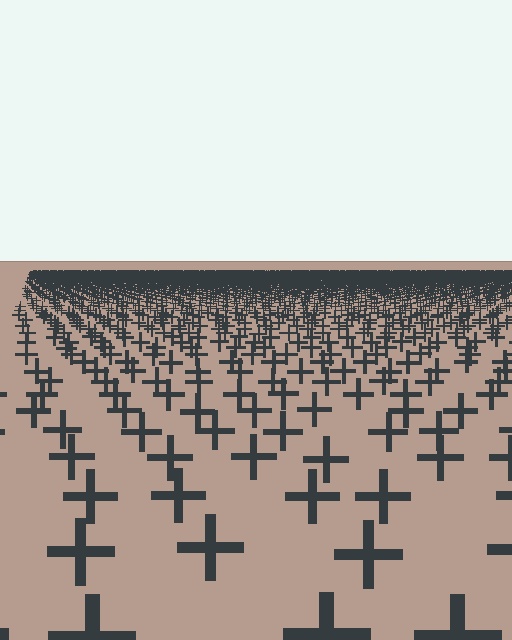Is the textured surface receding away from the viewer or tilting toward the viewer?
The surface is receding away from the viewer. Texture elements get smaller and denser toward the top.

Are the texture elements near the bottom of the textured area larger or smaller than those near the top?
Larger. Near the bottom, elements are closer to the viewer and appear at a bigger on-screen size.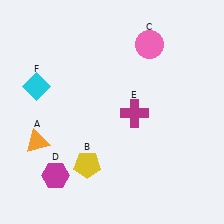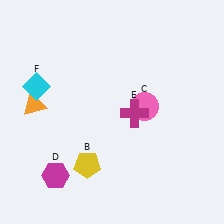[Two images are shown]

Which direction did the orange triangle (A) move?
The orange triangle (A) moved up.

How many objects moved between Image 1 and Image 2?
2 objects moved between the two images.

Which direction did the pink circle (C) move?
The pink circle (C) moved down.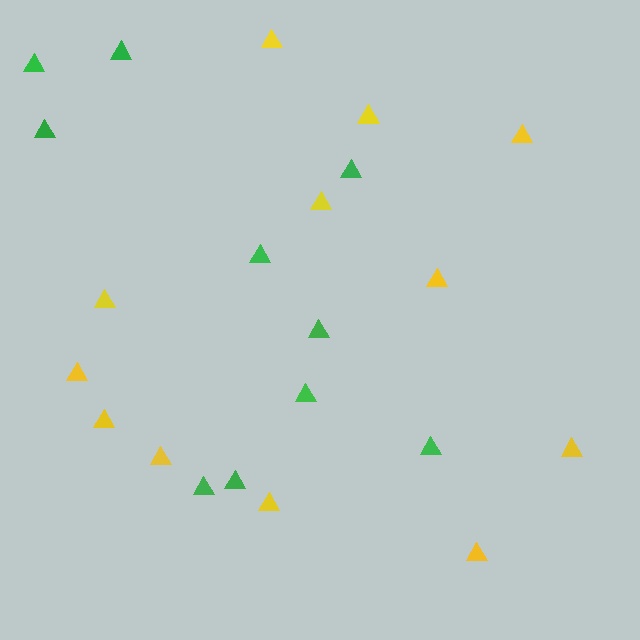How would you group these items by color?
There are 2 groups: one group of yellow triangles (12) and one group of green triangles (10).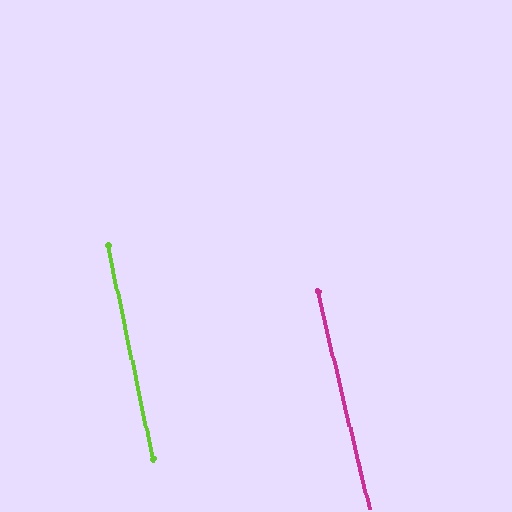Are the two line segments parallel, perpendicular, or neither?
Parallel — their directions differ by only 1.3°.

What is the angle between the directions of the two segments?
Approximately 1 degree.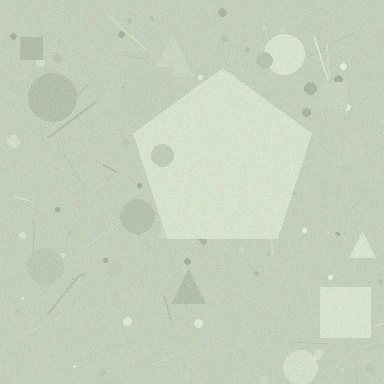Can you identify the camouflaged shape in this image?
The camouflaged shape is a pentagon.